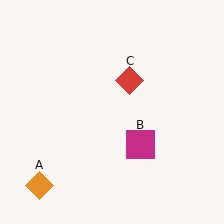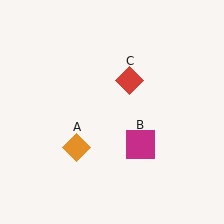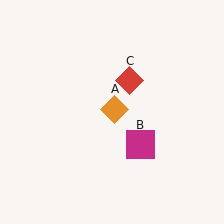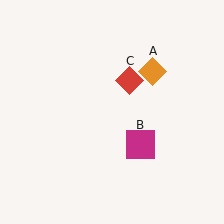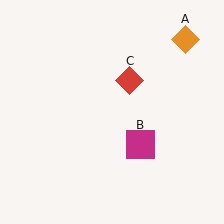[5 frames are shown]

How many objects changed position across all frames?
1 object changed position: orange diamond (object A).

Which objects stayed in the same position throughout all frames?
Magenta square (object B) and red diamond (object C) remained stationary.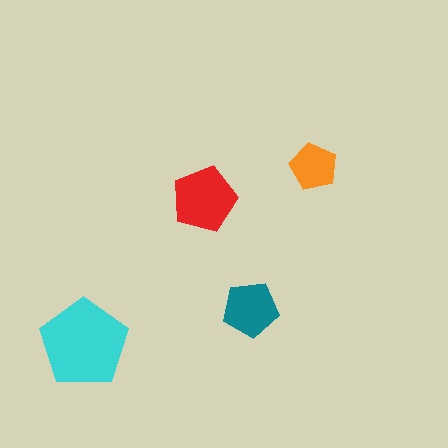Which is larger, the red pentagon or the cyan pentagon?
The cyan one.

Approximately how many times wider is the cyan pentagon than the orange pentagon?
About 2 times wider.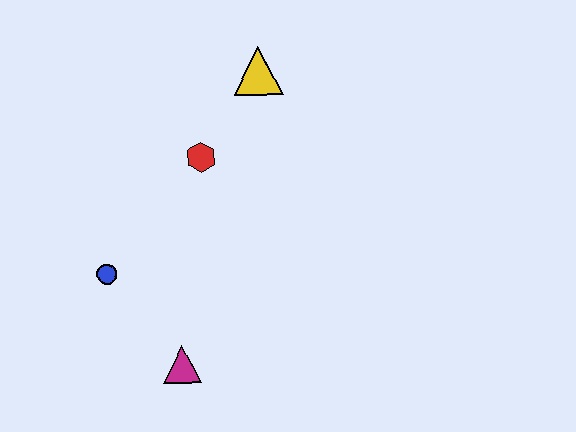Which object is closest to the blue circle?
The magenta triangle is closest to the blue circle.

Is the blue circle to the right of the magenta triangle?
No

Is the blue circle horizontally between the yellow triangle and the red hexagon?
No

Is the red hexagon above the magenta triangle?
Yes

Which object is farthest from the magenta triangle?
The yellow triangle is farthest from the magenta triangle.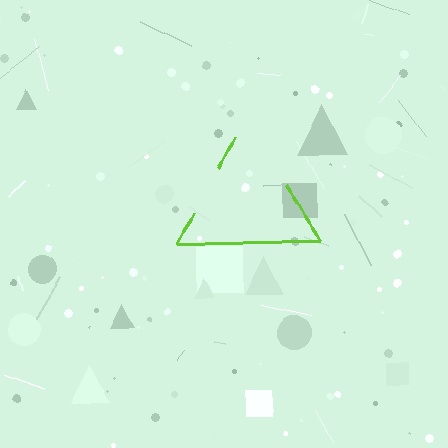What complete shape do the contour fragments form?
The contour fragments form a triangle.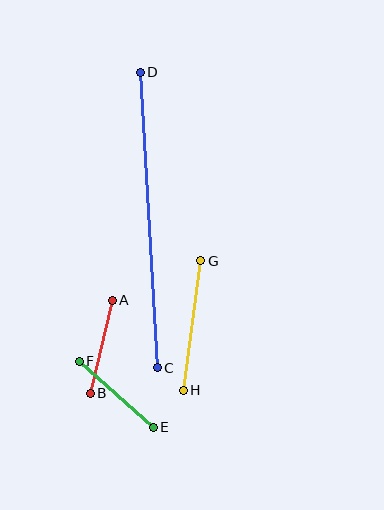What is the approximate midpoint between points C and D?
The midpoint is at approximately (149, 220) pixels.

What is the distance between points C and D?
The distance is approximately 296 pixels.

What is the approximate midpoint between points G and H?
The midpoint is at approximately (192, 326) pixels.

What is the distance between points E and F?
The distance is approximately 99 pixels.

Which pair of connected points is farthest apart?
Points C and D are farthest apart.